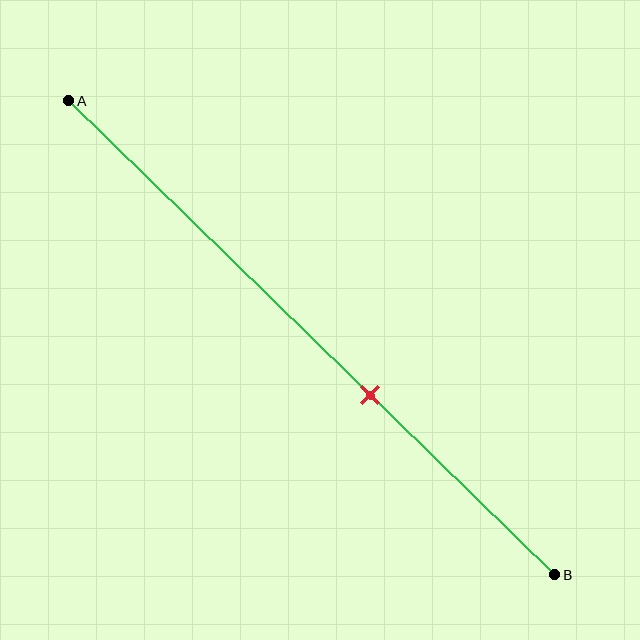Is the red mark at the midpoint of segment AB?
No, the mark is at about 60% from A, not at the 50% midpoint.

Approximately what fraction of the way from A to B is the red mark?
The red mark is approximately 60% of the way from A to B.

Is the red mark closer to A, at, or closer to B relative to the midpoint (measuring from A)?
The red mark is closer to point B than the midpoint of segment AB.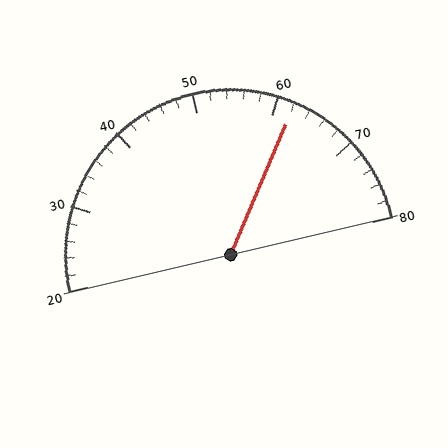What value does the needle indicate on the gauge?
The needle indicates approximately 62.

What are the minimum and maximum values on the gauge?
The gauge ranges from 20 to 80.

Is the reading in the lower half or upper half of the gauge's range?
The reading is in the upper half of the range (20 to 80).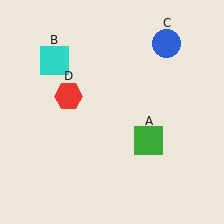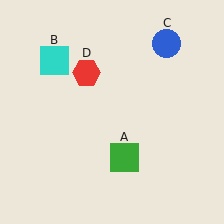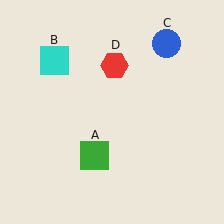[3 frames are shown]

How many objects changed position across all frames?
2 objects changed position: green square (object A), red hexagon (object D).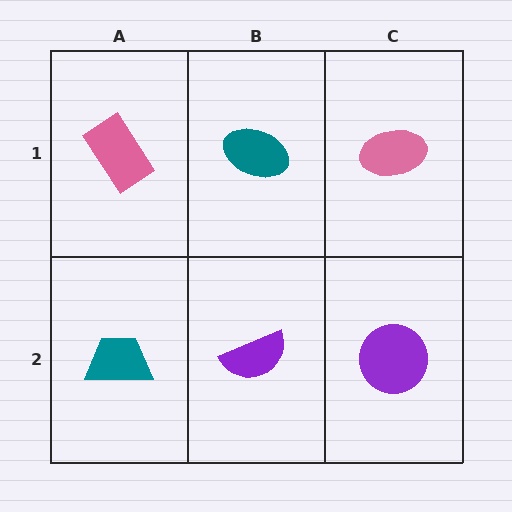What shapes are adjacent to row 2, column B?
A teal ellipse (row 1, column B), a teal trapezoid (row 2, column A), a purple circle (row 2, column C).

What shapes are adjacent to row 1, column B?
A purple semicircle (row 2, column B), a pink rectangle (row 1, column A), a pink ellipse (row 1, column C).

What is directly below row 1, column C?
A purple circle.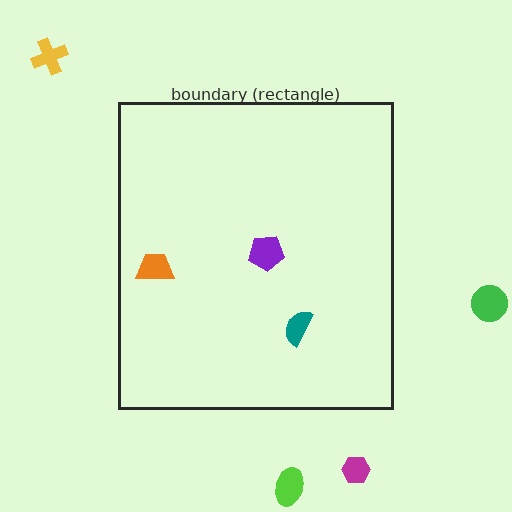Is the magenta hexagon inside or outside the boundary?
Outside.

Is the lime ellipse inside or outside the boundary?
Outside.